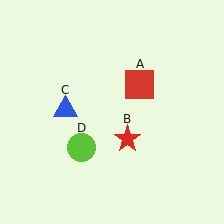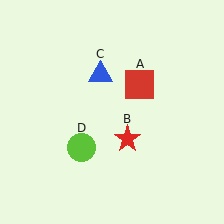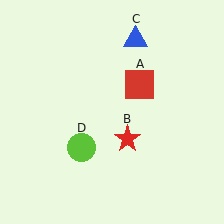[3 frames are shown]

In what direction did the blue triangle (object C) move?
The blue triangle (object C) moved up and to the right.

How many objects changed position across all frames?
1 object changed position: blue triangle (object C).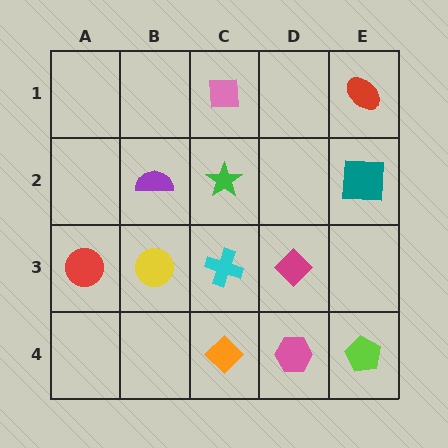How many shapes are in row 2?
3 shapes.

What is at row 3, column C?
A cyan cross.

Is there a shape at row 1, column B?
No, that cell is empty.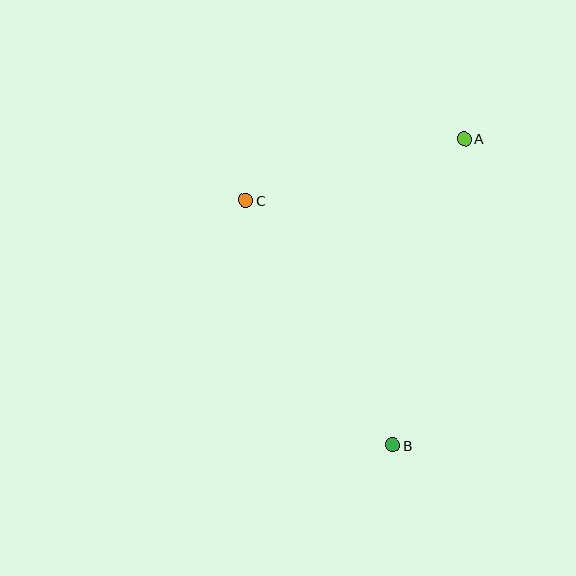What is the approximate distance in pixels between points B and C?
The distance between B and C is approximately 286 pixels.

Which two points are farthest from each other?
Points A and B are farthest from each other.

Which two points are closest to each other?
Points A and C are closest to each other.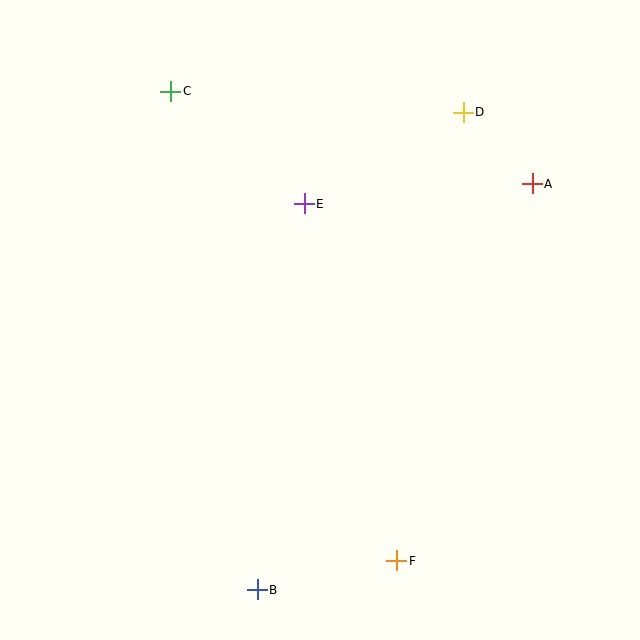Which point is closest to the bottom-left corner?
Point B is closest to the bottom-left corner.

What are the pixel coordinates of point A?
Point A is at (532, 184).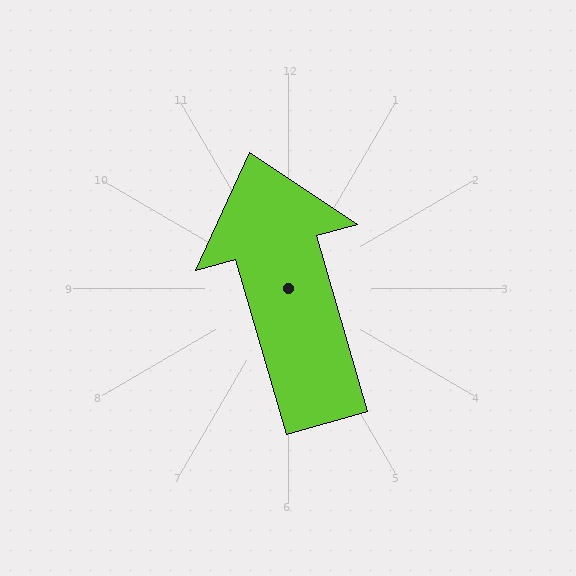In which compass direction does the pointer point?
North.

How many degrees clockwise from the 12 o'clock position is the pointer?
Approximately 344 degrees.